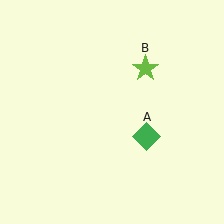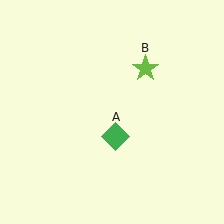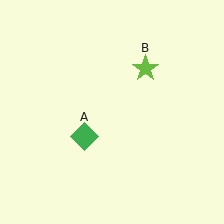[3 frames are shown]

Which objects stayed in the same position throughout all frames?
Lime star (object B) remained stationary.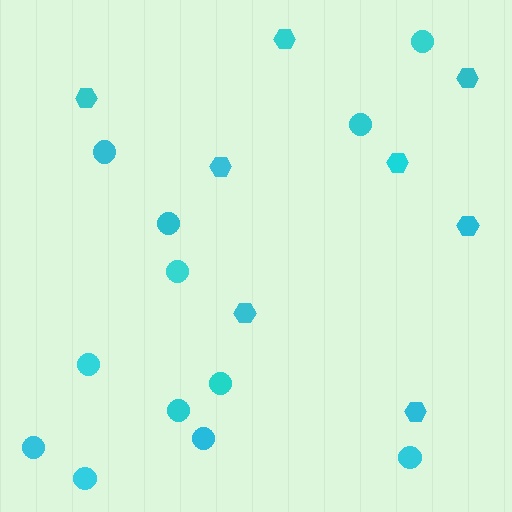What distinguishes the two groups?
There are 2 groups: one group of hexagons (8) and one group of circles (12).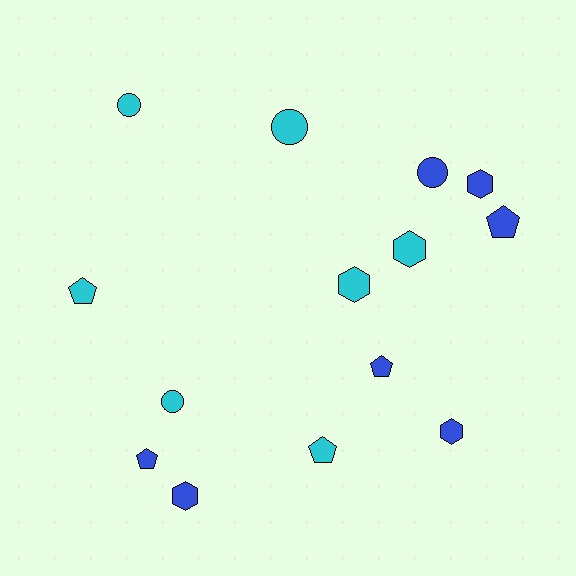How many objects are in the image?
There are 14 objects.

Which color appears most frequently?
Cyan, with 7 objects.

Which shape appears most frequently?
Pentagon, with 5 objects.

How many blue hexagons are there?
There are 3 blue hexagons.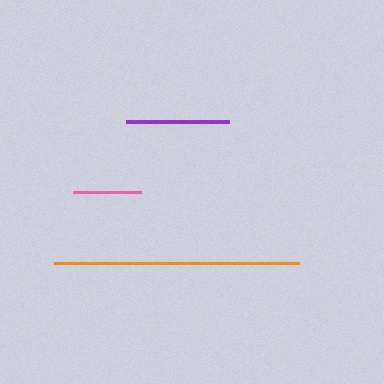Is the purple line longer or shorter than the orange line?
The orange line is longer than the purple line.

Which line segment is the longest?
The orange line is the longest at approximately 244 pixels.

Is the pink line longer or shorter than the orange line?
The orange line is longer than the pink line.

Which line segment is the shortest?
The pink line is the shortest at approximately 68 pixels.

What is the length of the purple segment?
The purple segment is approximately 103 pixels long.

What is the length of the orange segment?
The orange segment is approximately 244 pixels long.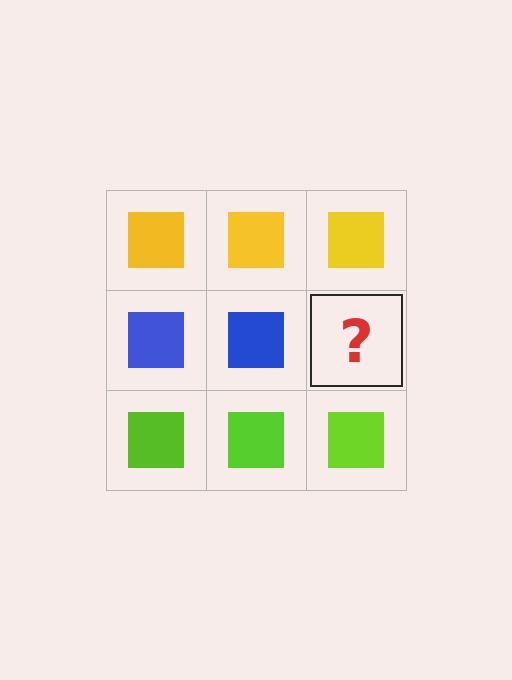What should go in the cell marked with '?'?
The missing cell should contain a blue square.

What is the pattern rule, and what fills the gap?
The rule is that each row has a consistent color. The gap should be filled with a blue square.